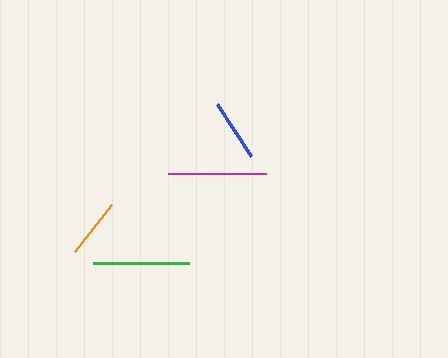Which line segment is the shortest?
The orange line is the shortest at approximately 60 pixels.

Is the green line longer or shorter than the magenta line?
The magenta line is longer than the green line.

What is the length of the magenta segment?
The magenta segment is approximately 98 pixels long.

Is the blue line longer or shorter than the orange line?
The blue line is longer than the orange line.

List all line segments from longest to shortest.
From longest to shortest: magenta, green, blue, orange.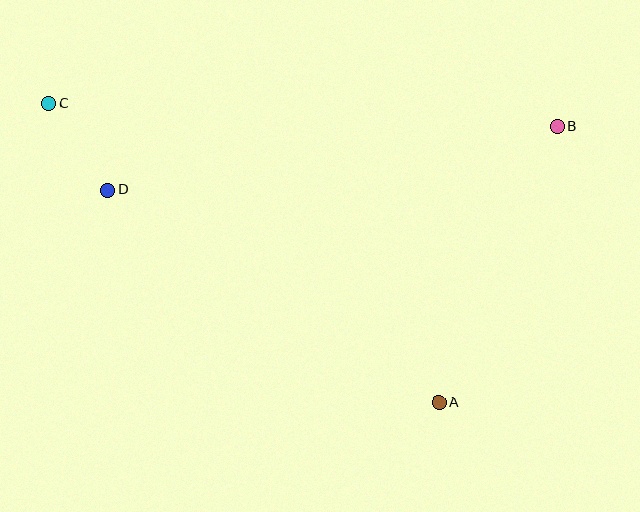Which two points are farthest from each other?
Points B and C are farthest from each other.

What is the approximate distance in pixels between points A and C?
The distance between A and C is approximately 491 pixels.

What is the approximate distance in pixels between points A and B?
The distance between A and B is approximately 300 pixels.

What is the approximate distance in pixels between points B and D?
The distance between B and D is approximately 454 pixels.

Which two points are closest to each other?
Points C and D are closest to each other.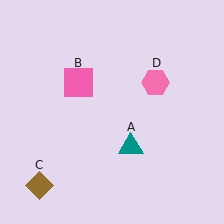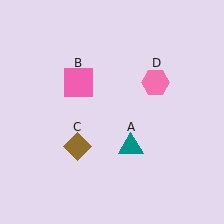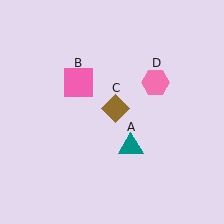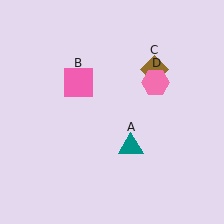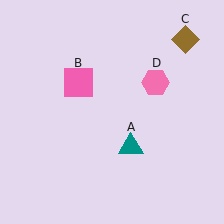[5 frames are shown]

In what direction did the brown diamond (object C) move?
The brown diamond (object C) moved up and to the right.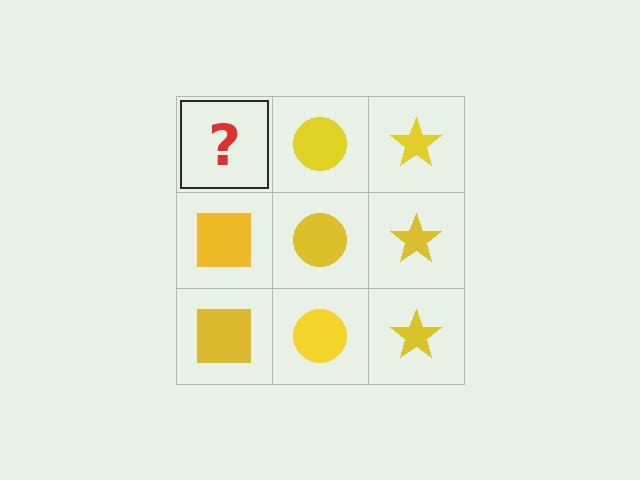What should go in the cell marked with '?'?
The missing cell should contain a yellow square.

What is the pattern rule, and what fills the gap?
The rule is that each column has a consistent shape. The gap should be filled with a yellow square.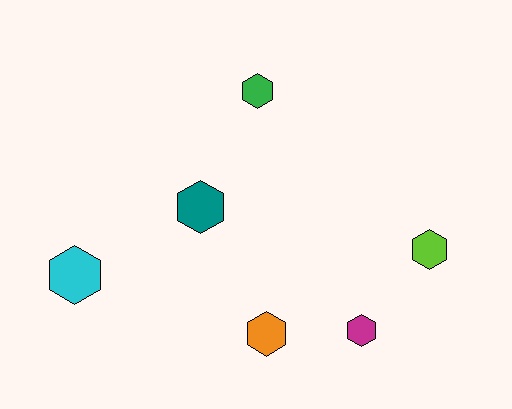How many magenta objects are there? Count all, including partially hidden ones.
There is 1 magenta object.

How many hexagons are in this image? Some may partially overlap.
There are 6 hexagons.